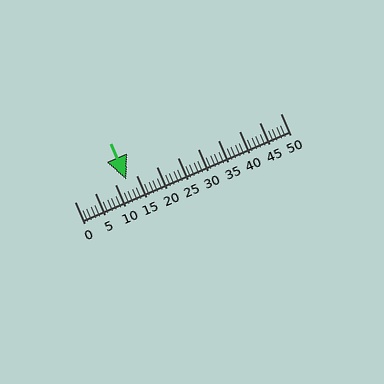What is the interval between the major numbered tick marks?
The major tick marks are spaced 5 units apart.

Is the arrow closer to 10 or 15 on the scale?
The arrow is closer to 15.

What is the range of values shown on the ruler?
The ruler shows values from 0 to 50.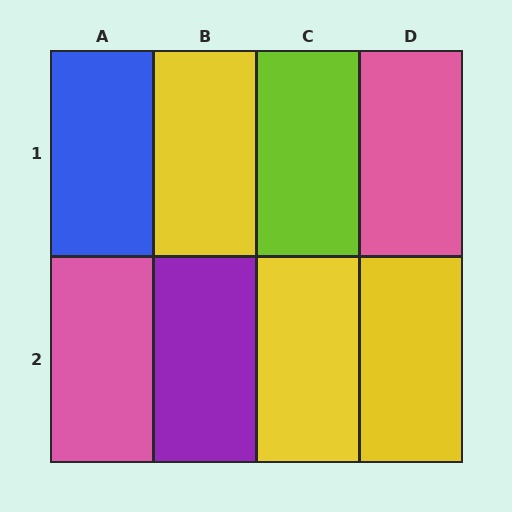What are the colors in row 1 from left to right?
Blue, yellow, lime, pink.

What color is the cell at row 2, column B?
Purple.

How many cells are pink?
2 cells are pink.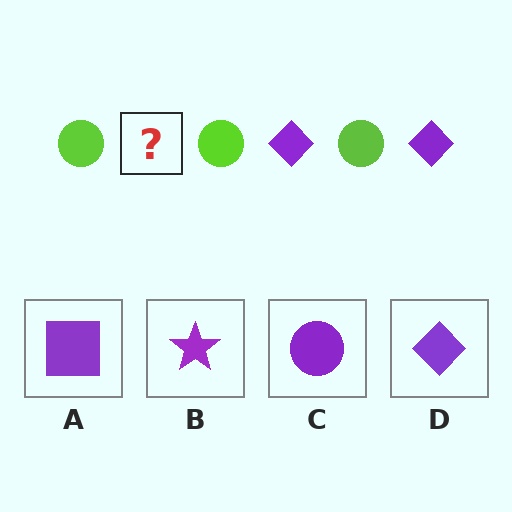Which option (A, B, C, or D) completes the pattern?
D.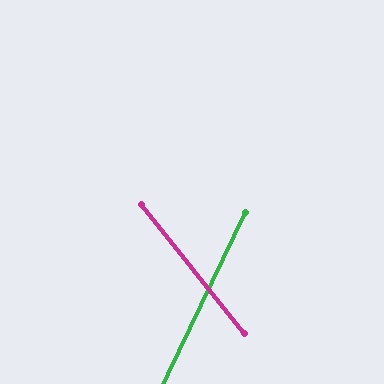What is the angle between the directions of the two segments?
Approximately 64 degrees.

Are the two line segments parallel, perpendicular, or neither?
Neither parallel nor perpendicular — they differ by about 64°.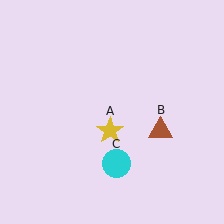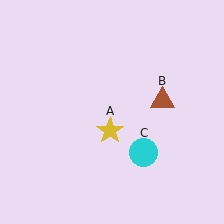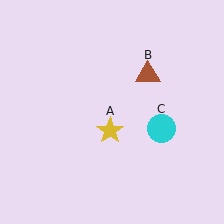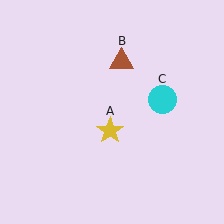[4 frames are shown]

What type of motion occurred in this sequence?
The brown triangle (object B), cyan circle (object C) rotated counterclockwise around the center of the scene.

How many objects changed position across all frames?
2 objects changed position: brown triangle (object B), cyan circle (object C).